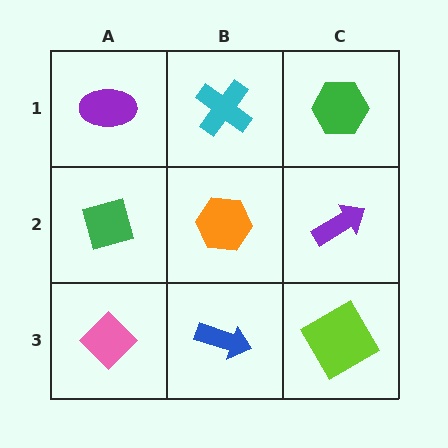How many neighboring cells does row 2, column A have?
3.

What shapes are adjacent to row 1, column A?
A green diamond (row 2, column A), a cyan cross (row 1, column B).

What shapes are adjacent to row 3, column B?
An orange hexagon (row 2, column B), a pink diamond (row 3, column A), a lime diamond (row 3, column C).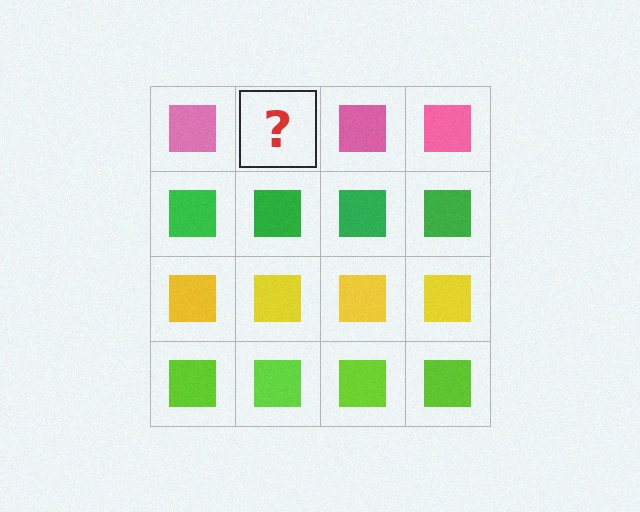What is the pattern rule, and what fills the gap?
The rule is that each row has a consistent color. The gap should be filled with a pink square.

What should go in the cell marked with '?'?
The missing cell should contain a pink square.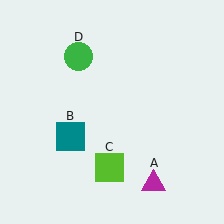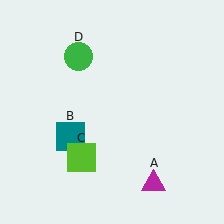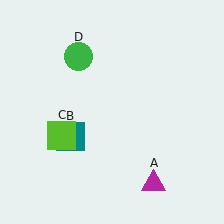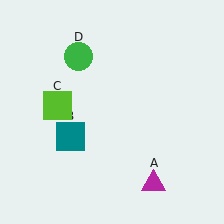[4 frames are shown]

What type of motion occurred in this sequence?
The lime square (object C) rotated clockwise around the center of the scene.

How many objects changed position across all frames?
1 object changed position: lime square (object C).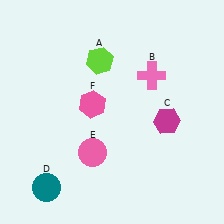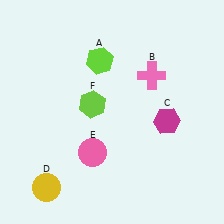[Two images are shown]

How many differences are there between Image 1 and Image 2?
There are 2 differences between the two images.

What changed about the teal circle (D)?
In Image 1, D is teal. In Image 2, it changed to yellow.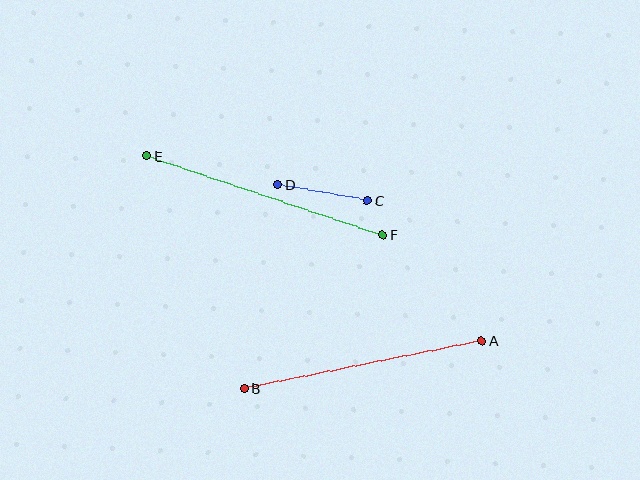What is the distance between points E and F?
The distance is approximately 249 pixels.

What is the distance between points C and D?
The distance is approximately 91 pixels.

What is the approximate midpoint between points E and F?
The midpoint is at approximately (265, 195) pixels.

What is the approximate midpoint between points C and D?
The midpoint is at approximately (323, 193) pixels.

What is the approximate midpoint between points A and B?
The midpoint is at approximately (363, 364) pixels.